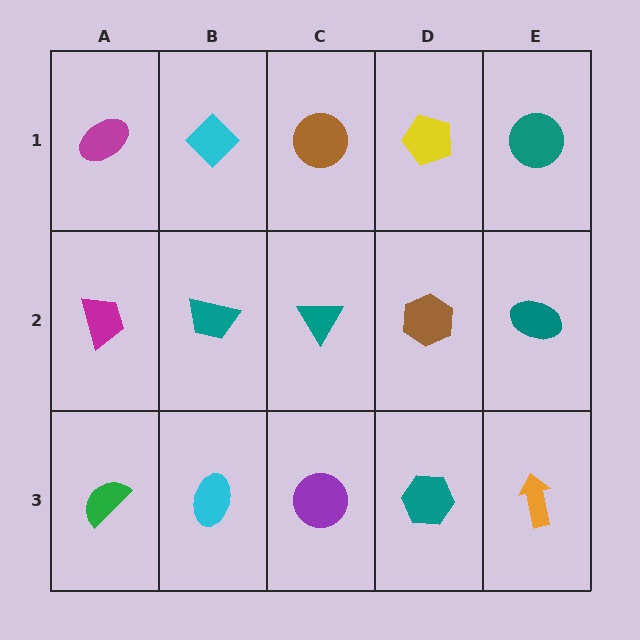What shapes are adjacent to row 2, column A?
A magenta ellipse (row 1, column A), a green semicircle (row 3, column A), a teal trapezoid (row 2, column B).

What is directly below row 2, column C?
A purple circle.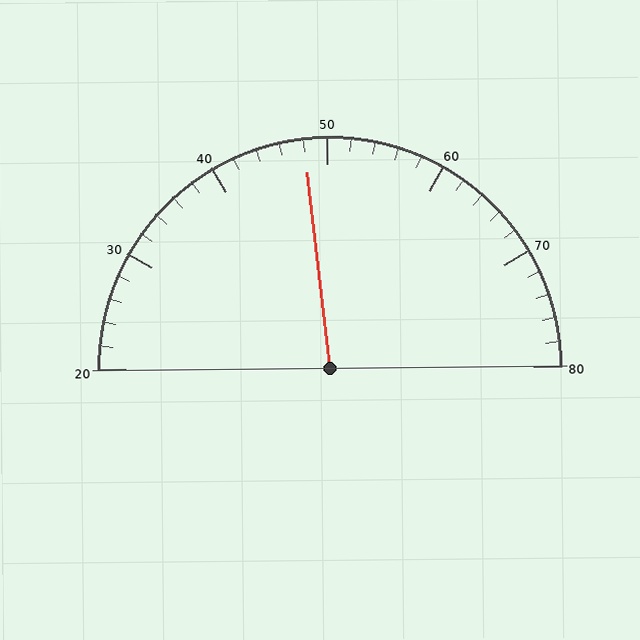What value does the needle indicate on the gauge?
The needle indicates approximately 48.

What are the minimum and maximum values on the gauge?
The gauge ranges from 20 to 80.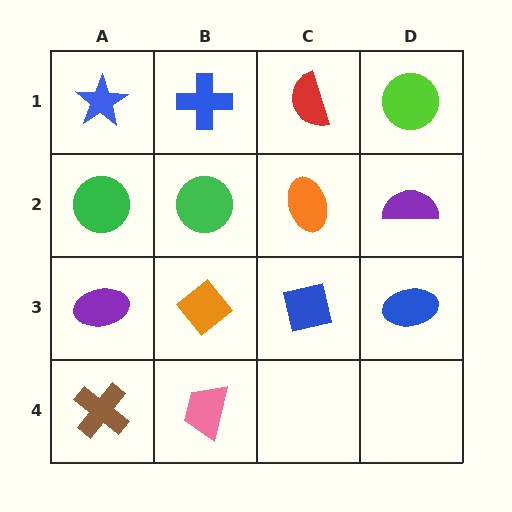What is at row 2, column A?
A green circle.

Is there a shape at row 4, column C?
No, that cell is empty.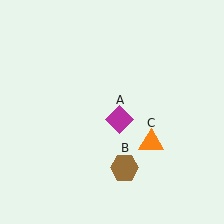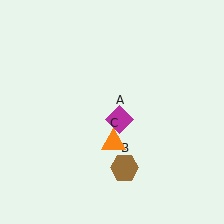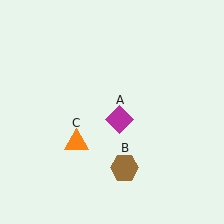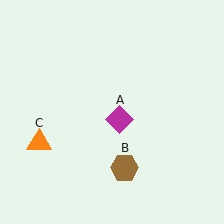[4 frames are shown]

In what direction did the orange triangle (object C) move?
The orange triangle (object C) moved left.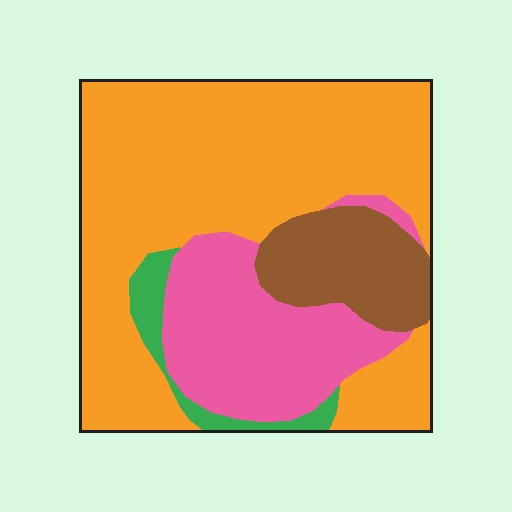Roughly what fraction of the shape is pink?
Pink takes up about one quarter (1/4) of the shape.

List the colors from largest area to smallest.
From largest to smallest: orange, pink, brown, green.